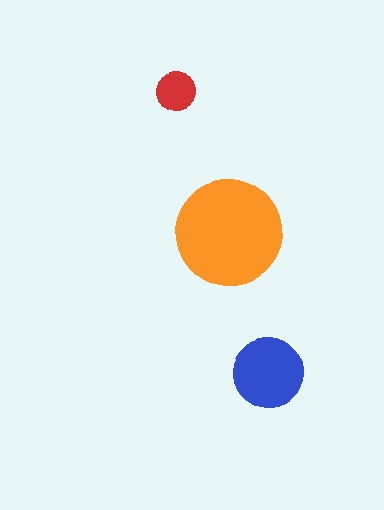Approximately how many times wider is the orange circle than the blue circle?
About 1.5 times wider.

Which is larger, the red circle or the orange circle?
The orange one.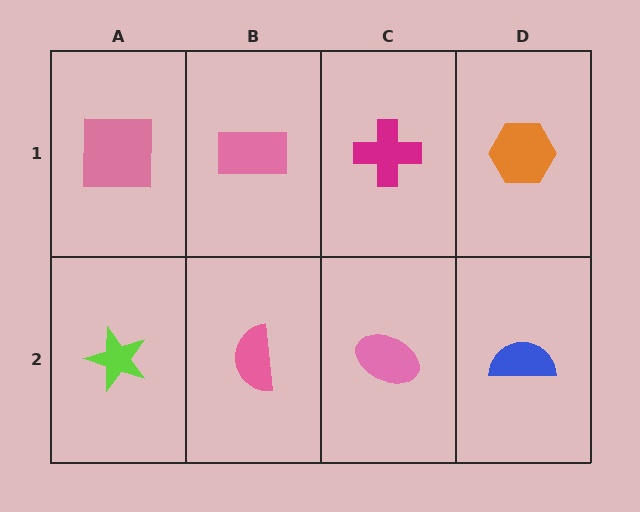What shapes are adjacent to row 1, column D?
A blue semicircle (row 2, column D), a magenta cross (row 1, column C).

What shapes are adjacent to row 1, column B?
A pink semicircle (row 2, column B), a pink square (row 1, column A), a magenta cross (row 1, column C).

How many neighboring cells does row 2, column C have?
3.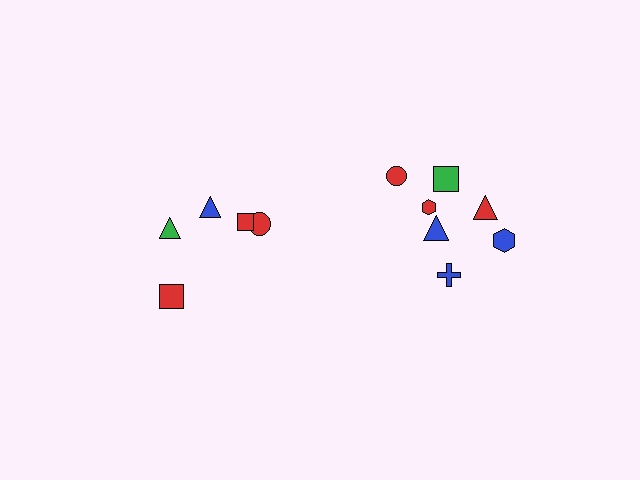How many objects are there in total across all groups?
There are 12 objects.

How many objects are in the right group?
There are 7 objects.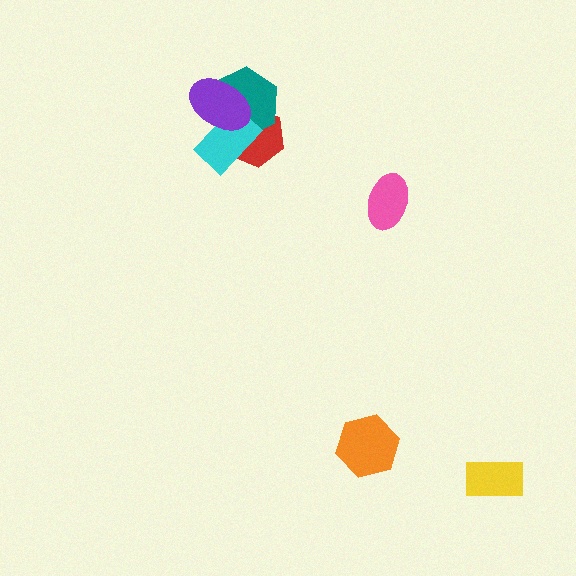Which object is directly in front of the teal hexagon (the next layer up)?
The cyan rectangle is directly in front of the teal hexagon.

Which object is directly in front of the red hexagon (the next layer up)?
The teal hexagon is directly in front of the red hexagon.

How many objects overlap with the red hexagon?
3 objects overlap with the red hexagon.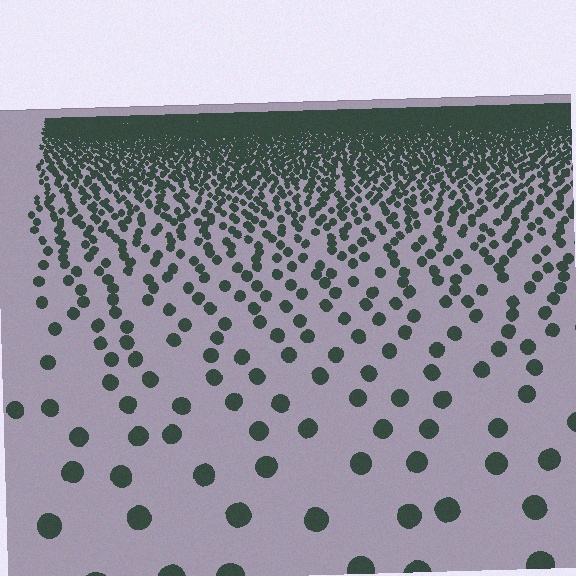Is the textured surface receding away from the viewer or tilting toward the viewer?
The surface is receding away from the viewer. Texture elements get smaller and denser toward the top.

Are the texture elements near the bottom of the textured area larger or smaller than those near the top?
Larger. Near the bottom, elements are closer to the viewer and appear at a bigger on-screen size.